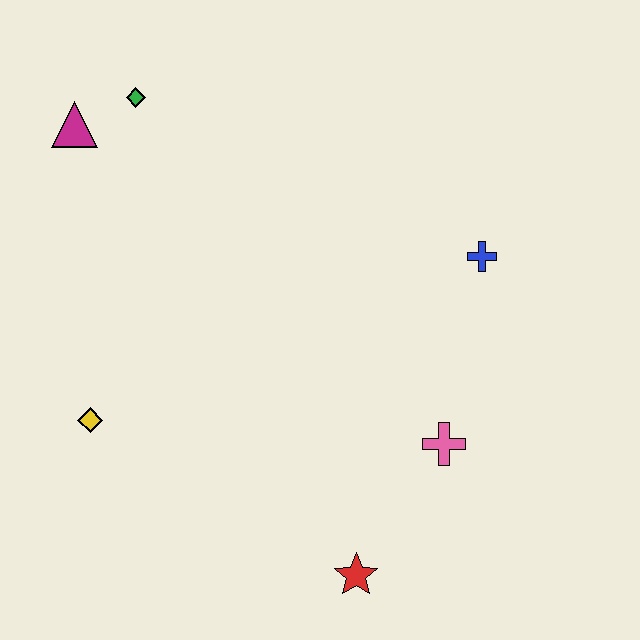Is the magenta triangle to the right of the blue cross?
No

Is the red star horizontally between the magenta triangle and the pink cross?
Yes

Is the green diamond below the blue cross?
No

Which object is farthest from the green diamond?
The red star is farthest from the green diamond.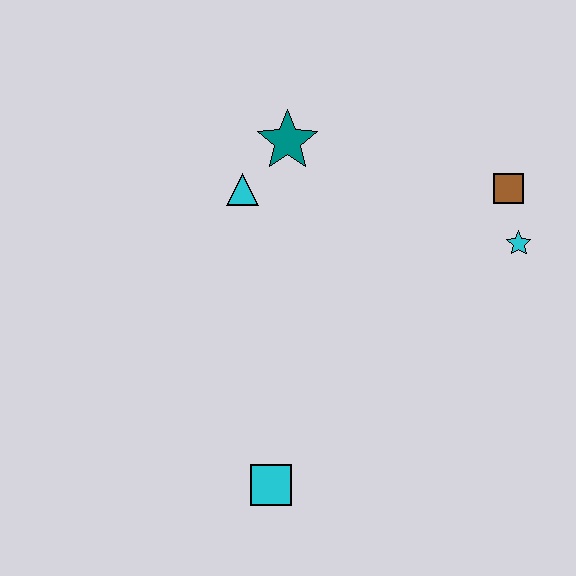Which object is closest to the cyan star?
The brown square is closest to the cyan star.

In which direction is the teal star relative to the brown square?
The teal star is to the left of the brown square.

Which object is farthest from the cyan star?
The cyan square is farthest from the cyan star.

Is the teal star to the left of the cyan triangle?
No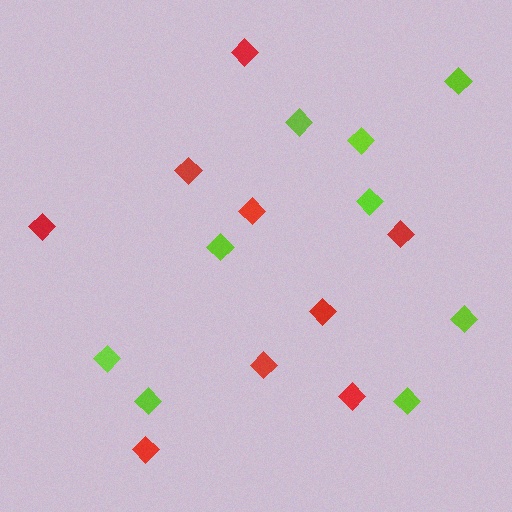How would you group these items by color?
There are 2 groups: one group of lime diamonds (9) and one group of red diamonds (9).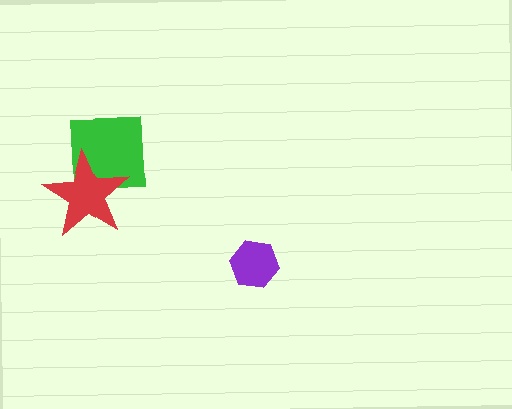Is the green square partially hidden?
Yes, it is partially covered by another shape.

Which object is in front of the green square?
The red star is in front of the green square.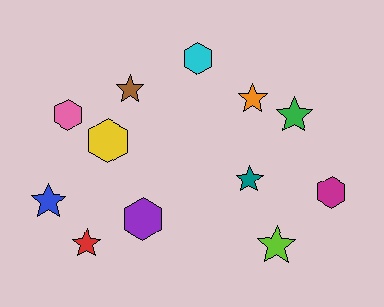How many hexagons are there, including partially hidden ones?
There are 5 hexagons.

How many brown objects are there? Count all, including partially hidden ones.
There is 1 brown object.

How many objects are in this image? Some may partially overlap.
There are 12 objects.